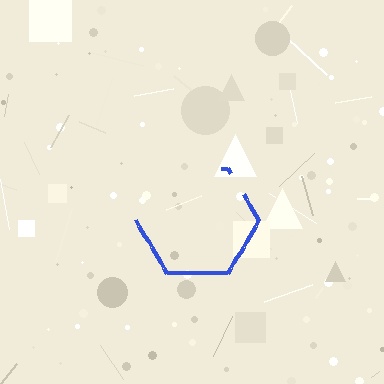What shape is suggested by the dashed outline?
The dashed outline suggests a hexagon.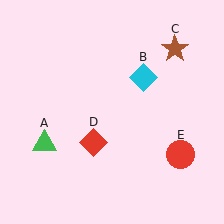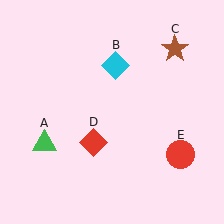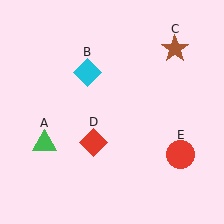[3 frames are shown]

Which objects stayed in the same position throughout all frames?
Green triangle (object A) and brown star (object C) and red diamond (object D) and red circle (object E) remained stationary.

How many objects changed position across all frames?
1 object changed position: cyan diamond (object B).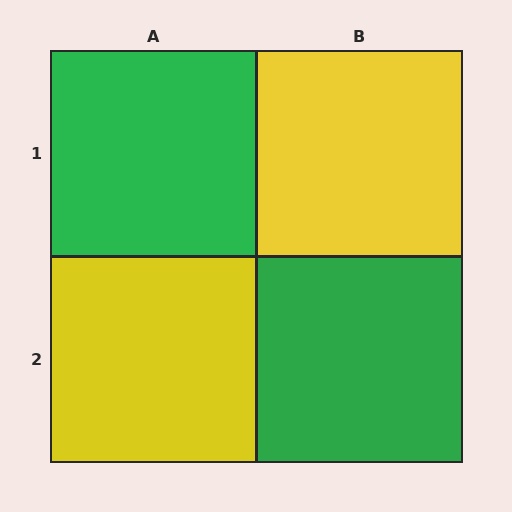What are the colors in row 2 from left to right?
Yellow, green.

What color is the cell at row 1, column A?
Green.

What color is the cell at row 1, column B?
Yellow.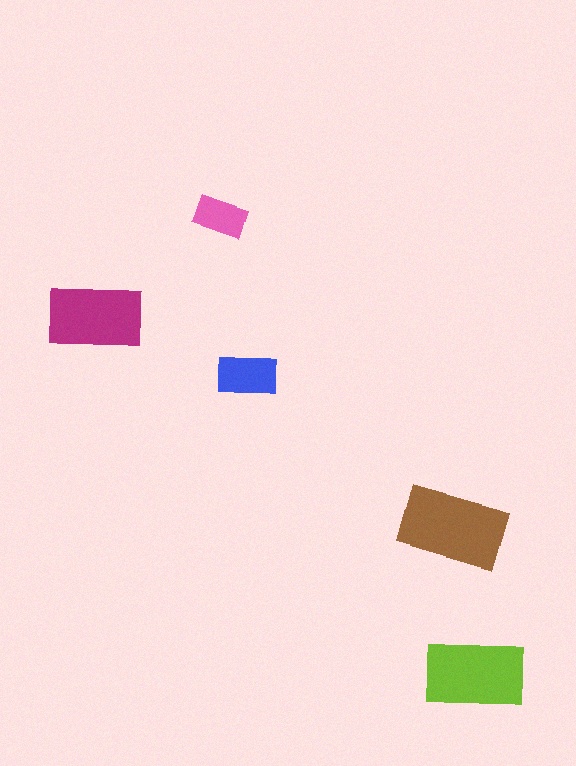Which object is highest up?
The pink rectangle is topmost.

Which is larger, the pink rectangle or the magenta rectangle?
The magenta one.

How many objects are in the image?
There are 5 objects in the image.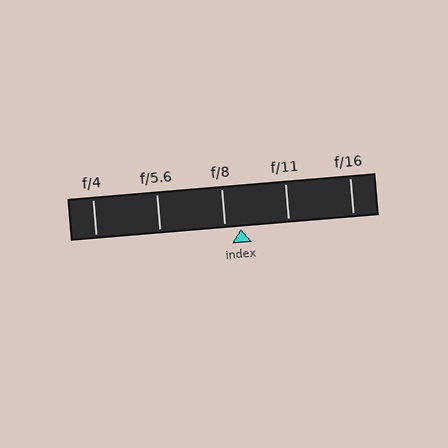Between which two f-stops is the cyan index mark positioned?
The index mark is between f/8 and f/11.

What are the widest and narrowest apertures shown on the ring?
The widest aperture shown is f/4 and the narrowest is f/16.